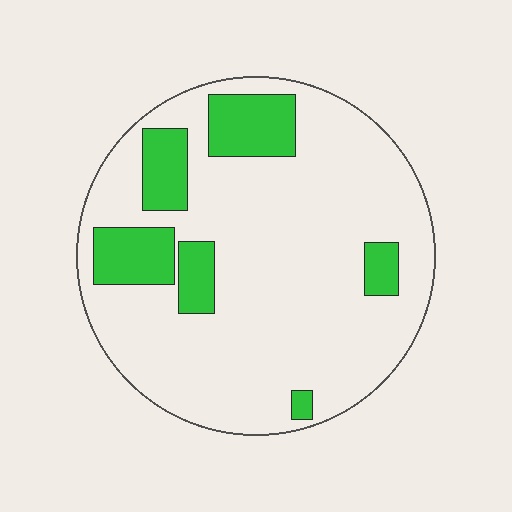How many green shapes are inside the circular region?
6.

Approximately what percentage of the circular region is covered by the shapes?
Approximately 20%.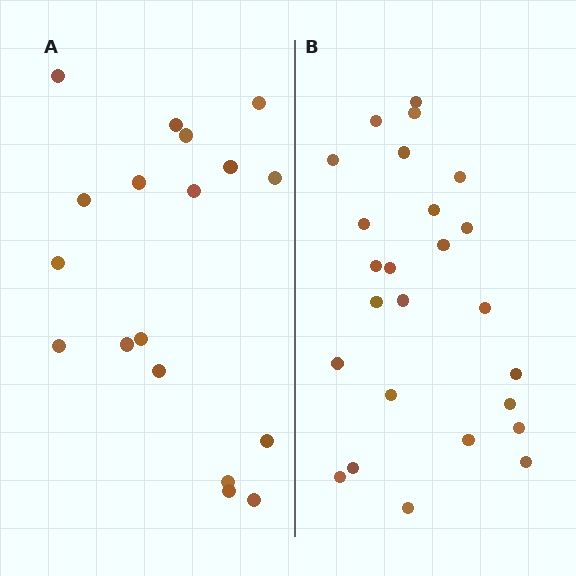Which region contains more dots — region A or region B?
Region B (the right region) has more dots.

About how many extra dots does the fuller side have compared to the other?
Region B has roughly 8 or so more dots than region A.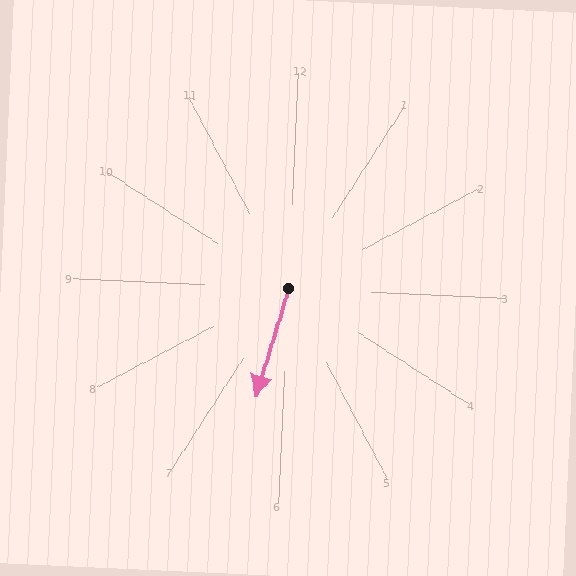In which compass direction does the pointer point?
South.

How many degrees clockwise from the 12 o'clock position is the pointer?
Approximately 194 degrees.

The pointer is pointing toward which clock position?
Roughly 6 o'clock.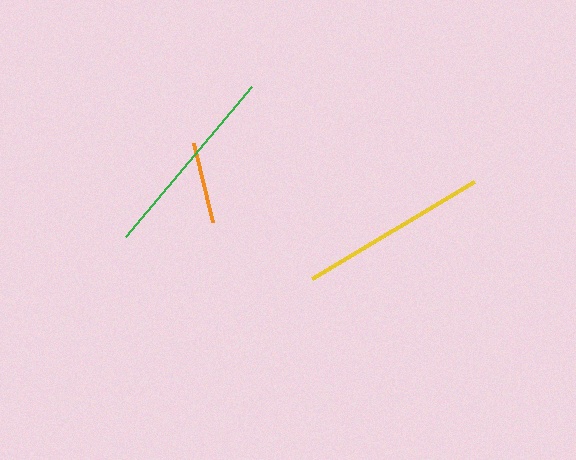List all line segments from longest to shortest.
From longest to shortest: green, yellow, orange.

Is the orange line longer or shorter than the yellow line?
The yellow line is longer than the orange line.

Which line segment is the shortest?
The orange line is the shortest at approximately 82 pixels.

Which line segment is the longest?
The green line is the longest at approximately 196 pixels.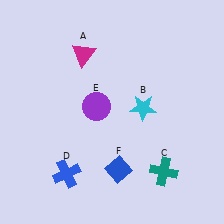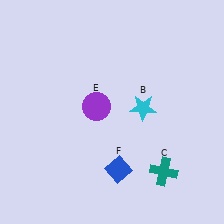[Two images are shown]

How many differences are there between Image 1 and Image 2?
There are 2 differences between the two images.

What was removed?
The blue cross (D), the magenta triangle (A) were removed in Image 2.